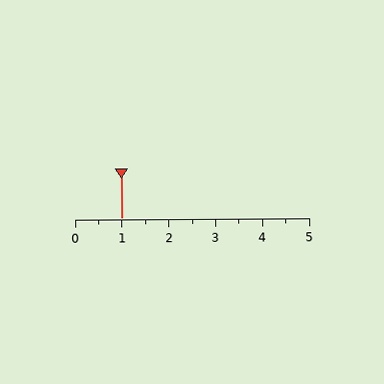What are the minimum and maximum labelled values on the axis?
The axis runs from 0 to 5.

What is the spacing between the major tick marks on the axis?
The major ticks are spaced 1 apart.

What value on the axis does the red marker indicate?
The marker indicates approximately 1.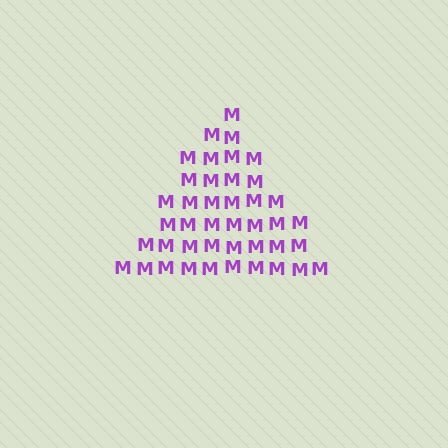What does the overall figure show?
The overall figure shows a triangle.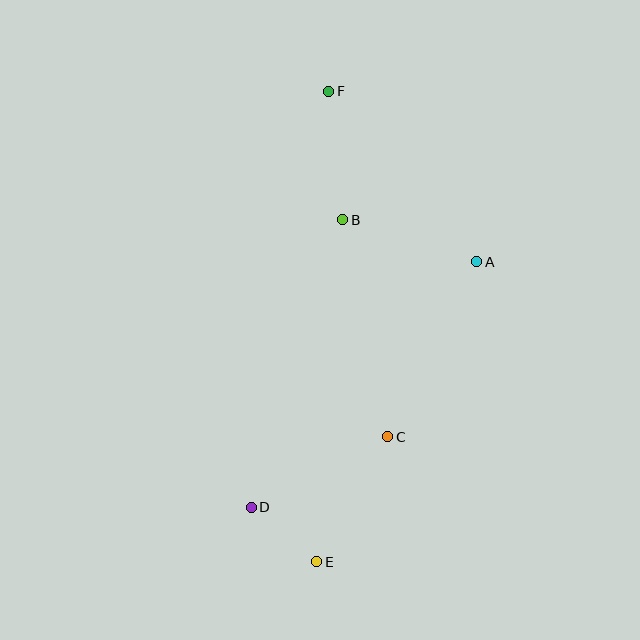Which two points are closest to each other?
Points D and E are closest to each other.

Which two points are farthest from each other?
Points E and F are farthest from each other.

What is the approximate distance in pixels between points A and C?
The distance between A and C is approximately 196 pixels.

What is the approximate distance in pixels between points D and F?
The distance between D and F is approximately 423 pixels.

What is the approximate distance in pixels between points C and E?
The distance between C and E is approximately 144 pixels.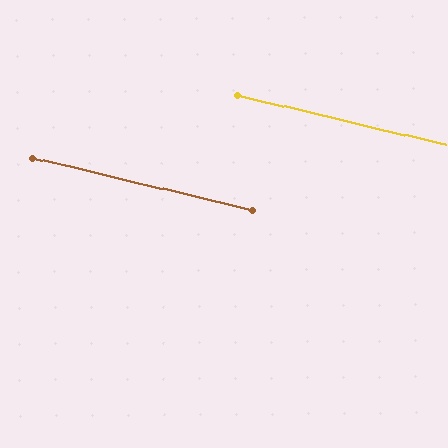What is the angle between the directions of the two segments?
Approximately 0 degrees.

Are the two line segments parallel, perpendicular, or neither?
Parallel — their directions differ by only 0.2°.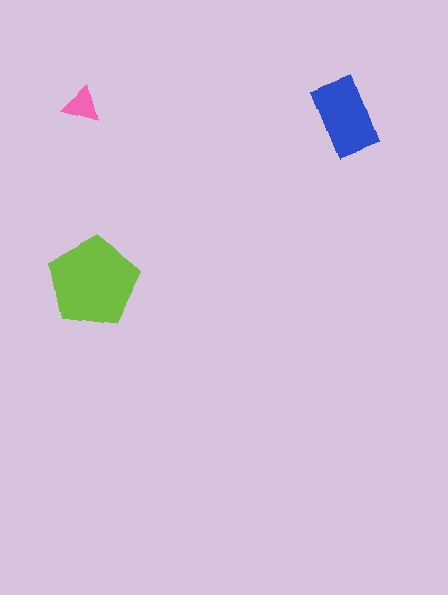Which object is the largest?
The lime pentagon.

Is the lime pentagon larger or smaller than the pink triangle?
Larger.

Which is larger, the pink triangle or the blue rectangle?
The blue rectangle.